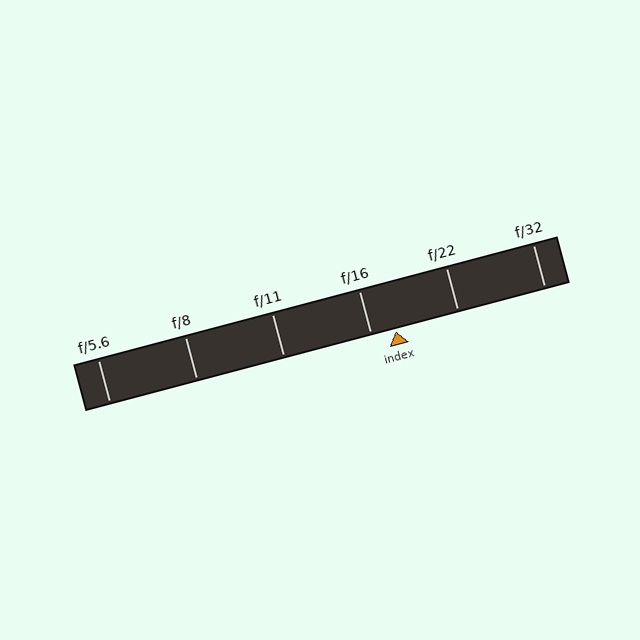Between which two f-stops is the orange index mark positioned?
The index mark is between f/16 and f/22.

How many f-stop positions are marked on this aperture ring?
There are 6 f-stop positions marked.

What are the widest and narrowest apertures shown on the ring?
The widest aperture shown is f/5.6 and the narrowest is f/32.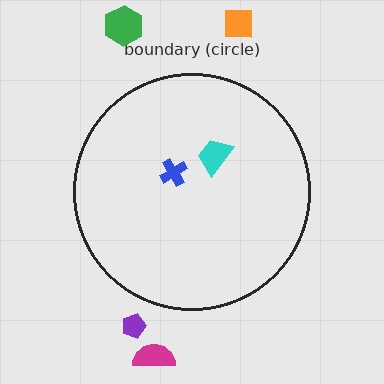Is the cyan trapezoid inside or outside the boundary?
Inside.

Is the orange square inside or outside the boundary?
Outside.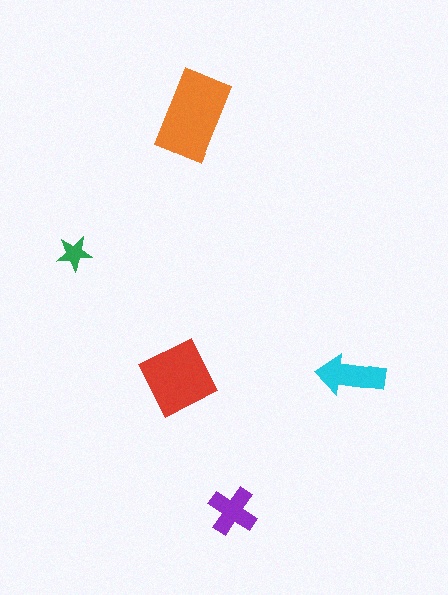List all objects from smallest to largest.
The green star, the purple cross, the cyan arrow, the red diamond, the orange rectangle.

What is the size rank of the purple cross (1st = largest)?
4th.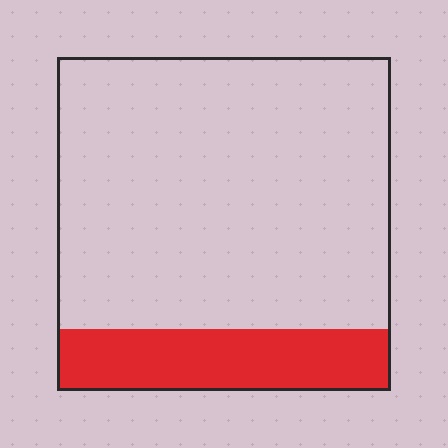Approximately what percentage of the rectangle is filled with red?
Approximately 20%.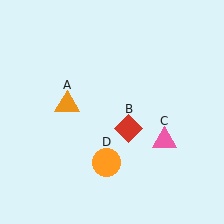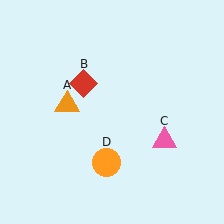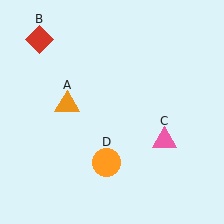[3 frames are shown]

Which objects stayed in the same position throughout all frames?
Orange triangle (object A) and pink triangle (object C) and orange circle (object D) remained stationary.